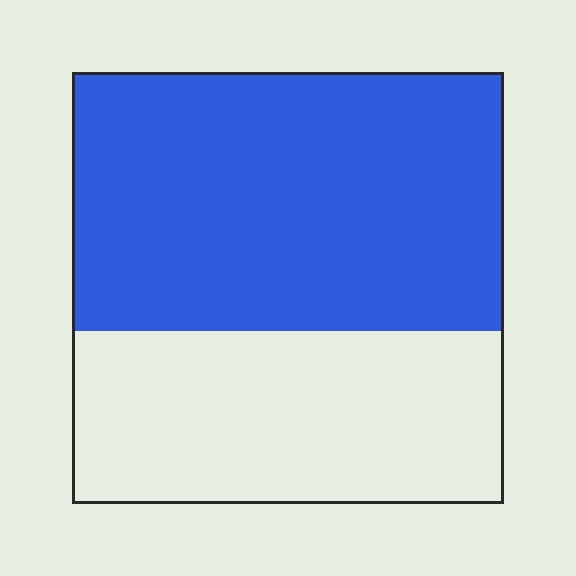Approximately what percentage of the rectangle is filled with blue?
Approximately 60%.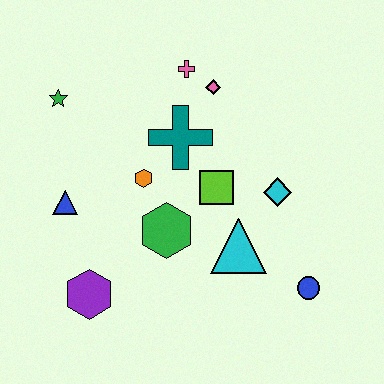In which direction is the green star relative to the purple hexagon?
The green star is above the purple hexagon.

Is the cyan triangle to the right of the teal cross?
Yes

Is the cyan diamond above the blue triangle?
Yes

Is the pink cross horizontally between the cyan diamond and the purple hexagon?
Yes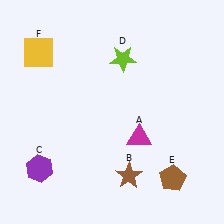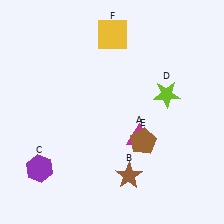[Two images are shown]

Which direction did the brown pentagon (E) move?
The brown pentagon (E) moved up.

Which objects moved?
The objects that moved are: the lime star (D), the brown pentagon (E), the yellow square (F).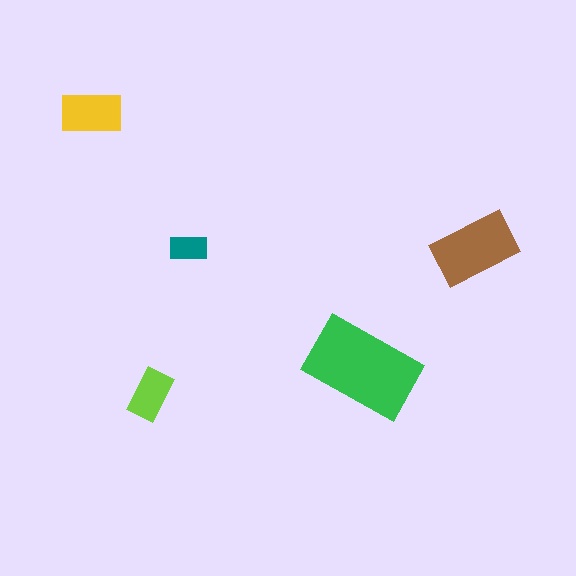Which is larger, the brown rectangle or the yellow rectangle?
The brown one.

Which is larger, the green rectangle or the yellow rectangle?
The green one.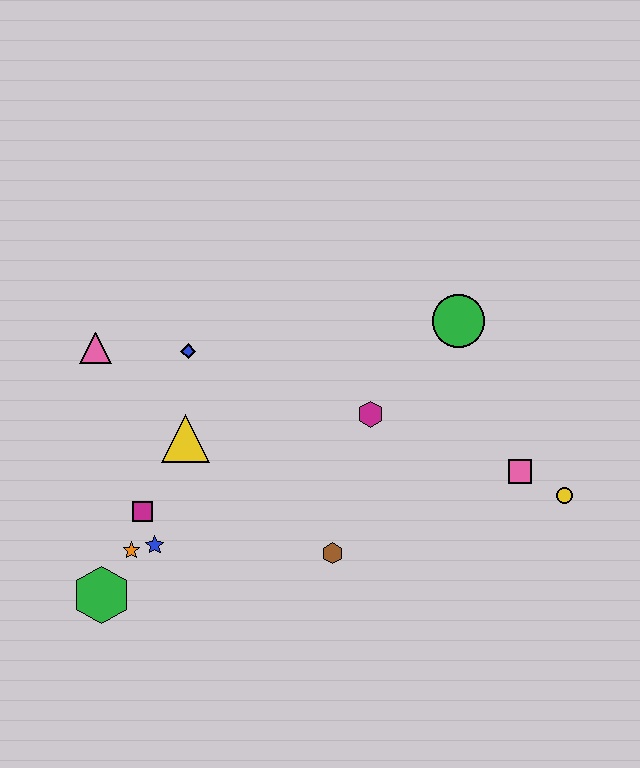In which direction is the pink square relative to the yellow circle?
The pink square is to the left of the yellow circle.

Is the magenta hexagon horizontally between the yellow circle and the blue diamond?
Yes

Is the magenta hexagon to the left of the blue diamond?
No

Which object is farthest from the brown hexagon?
The pink triangle is farthest from the brown hexagon.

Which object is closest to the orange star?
The blue star is closest to the orange star.